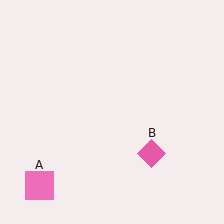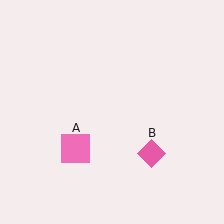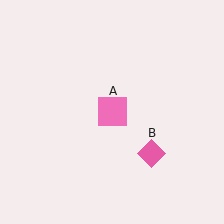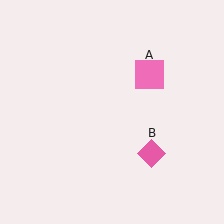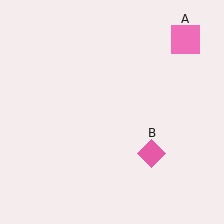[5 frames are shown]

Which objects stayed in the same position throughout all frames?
Pink diamond (object B) remained stationary.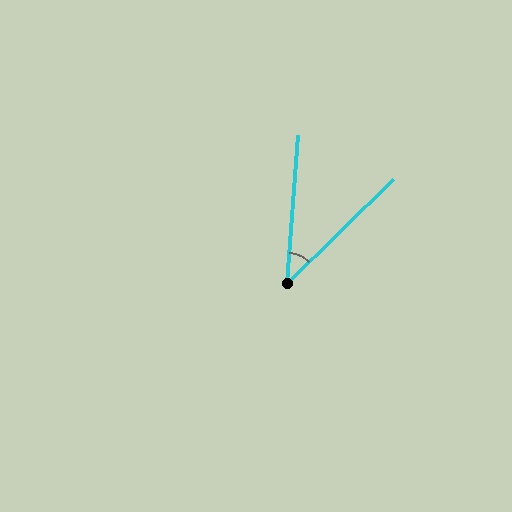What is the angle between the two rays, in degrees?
Approximately 41 degrees.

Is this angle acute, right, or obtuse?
It is acute.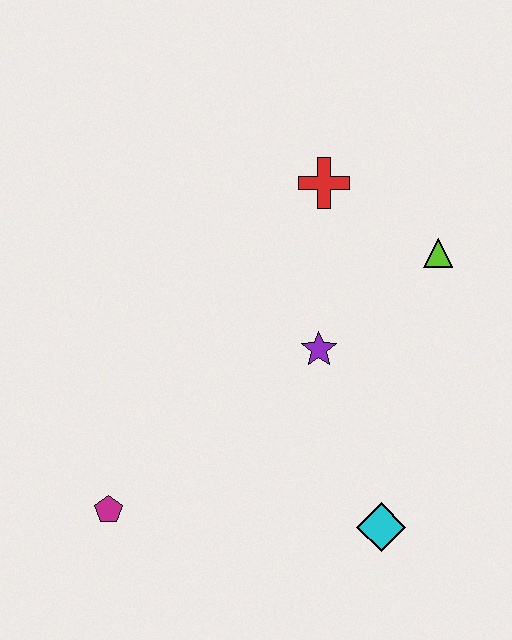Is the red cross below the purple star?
No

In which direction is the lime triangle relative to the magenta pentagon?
The lime triangle is to the right of the magenta pentagon.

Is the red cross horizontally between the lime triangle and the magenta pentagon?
Yes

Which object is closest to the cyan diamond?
The purple star is closest to the cyan diamond.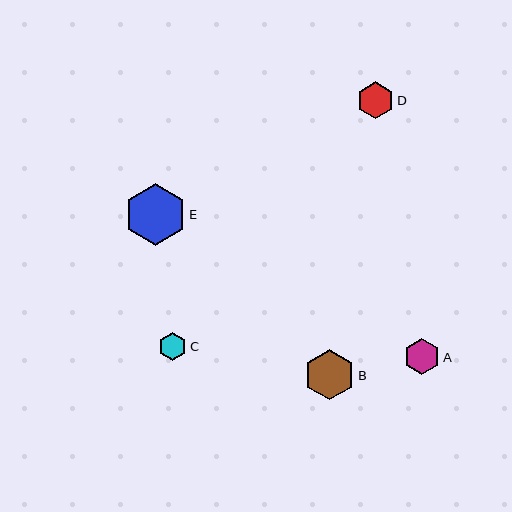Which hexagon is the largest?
Hexagon E is the largest with a size of approximately 62 pixels.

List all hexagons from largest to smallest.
From largest to smallest: E, B, D, A, C.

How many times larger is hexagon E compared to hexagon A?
Hexagon E is approximately 1.7 times the size of hexagon A.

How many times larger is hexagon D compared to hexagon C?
Hexagon D is approximately 1.3 times the size of hexagon C.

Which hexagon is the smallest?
Hexagon C is the smallest with a size of approximately 28 pixels.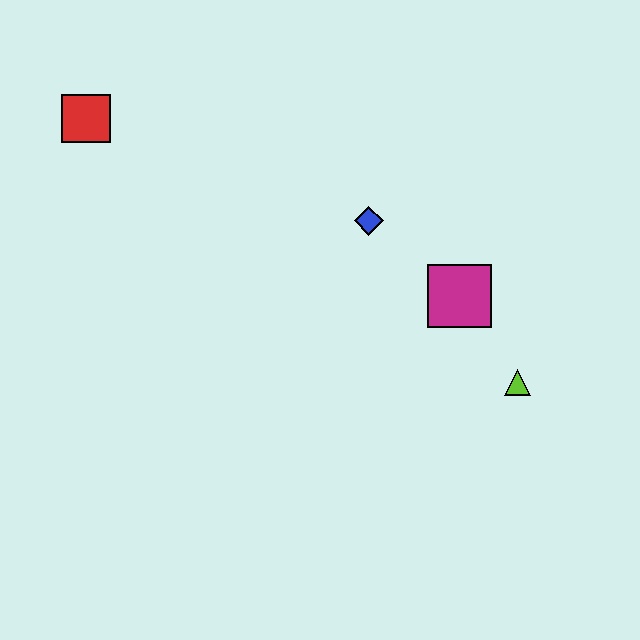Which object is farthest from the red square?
The lime triangle is farthest from the red square.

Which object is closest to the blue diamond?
The magenta square is closest to the blue diamond.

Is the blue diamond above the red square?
No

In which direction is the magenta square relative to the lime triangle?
The magenta square is above the lime triangle.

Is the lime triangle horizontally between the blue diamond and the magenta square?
No